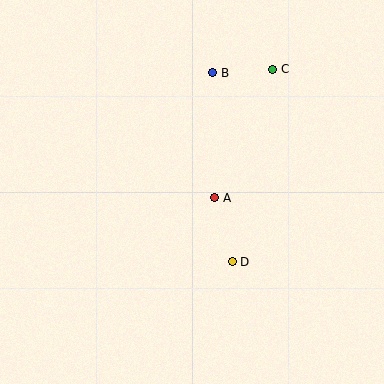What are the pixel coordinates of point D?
Point D is at (233, 262).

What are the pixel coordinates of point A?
Point A is at (215, 198).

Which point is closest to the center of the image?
Point A at (215, 198) is closest to the center.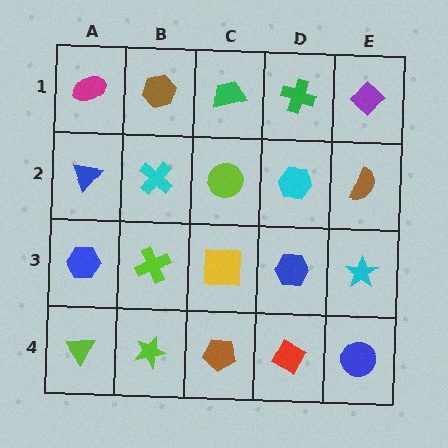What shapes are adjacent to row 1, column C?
A lime circle (row 2, column C), a brown hexagon (row 1, column B), a green cross (row 1, column D).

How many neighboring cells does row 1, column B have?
3.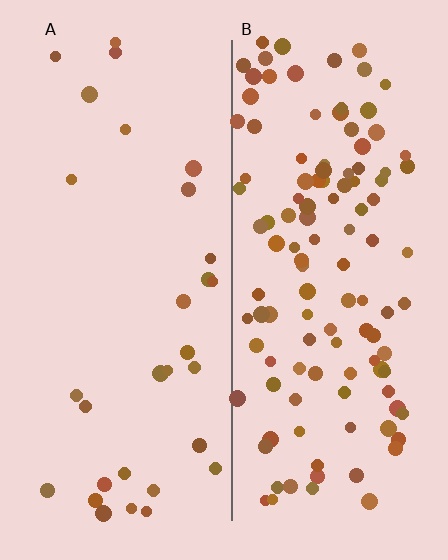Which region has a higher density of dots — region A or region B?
B (the right).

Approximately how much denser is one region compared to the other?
Approximately 4.0× — region B over region A.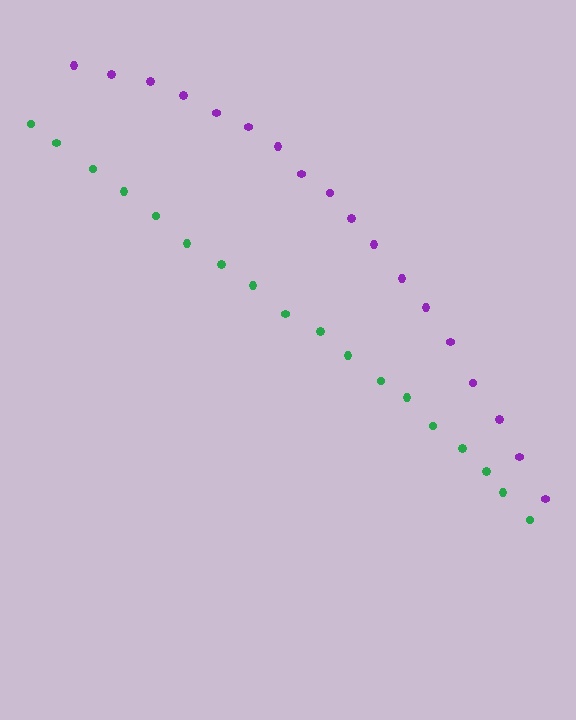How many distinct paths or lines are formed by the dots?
There are 2 distinct paths.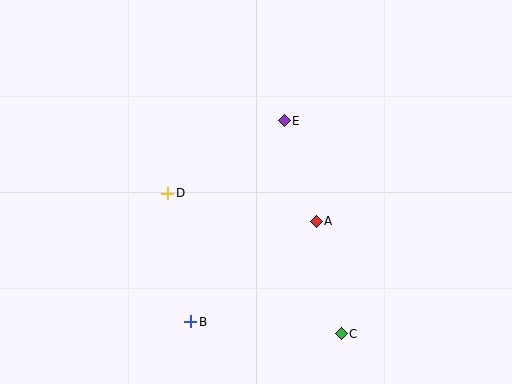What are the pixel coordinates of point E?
Point E is at (284, 121).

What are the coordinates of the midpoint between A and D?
The midpoint between A and D is at (242, 207).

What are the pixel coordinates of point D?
Point D is at (168, 193).